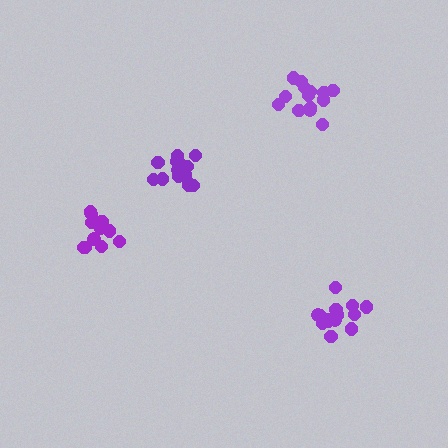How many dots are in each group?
Group 1: 15 dots, Group 2: 14 dots, Group 3: 14 dots, Group 4: 11 dots (54 total).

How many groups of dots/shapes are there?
There are 4 groups.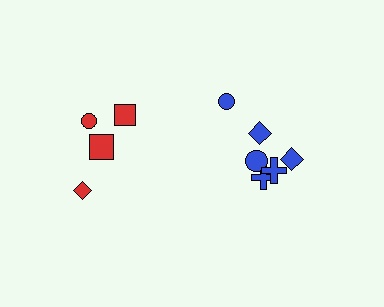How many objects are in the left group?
There are 4 objects.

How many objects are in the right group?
There are 6 objects.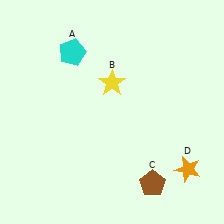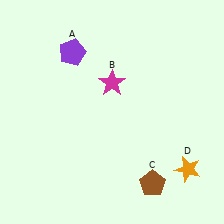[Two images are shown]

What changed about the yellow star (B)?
In Image 1, B is yellow. In Image 2, it changed to magenta.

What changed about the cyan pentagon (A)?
In Image 1, A is cyan. In Image 2, it changed to purple.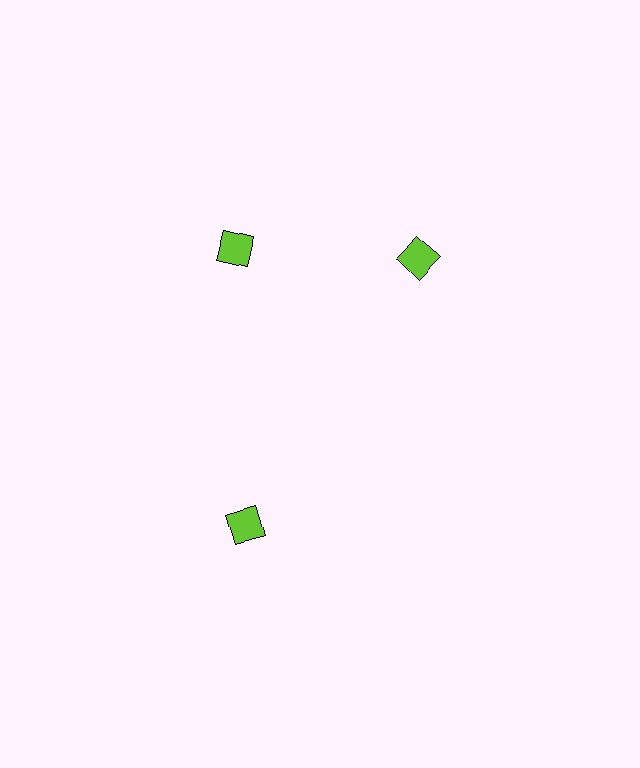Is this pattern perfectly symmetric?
No. The 3 lime diamonds are arranged in a ring, but one element near the 3 o'clock position is rotated out of alignment along the ring, breaking the 3-fold rotational symmetry.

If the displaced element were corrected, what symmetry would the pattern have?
It would have 3-fold rotational symmetry — the pattern would map onto itself every 120 degrees.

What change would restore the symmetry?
The symmetry would be restored by rotating it back into even spacing with its neighbors so that all 3 diamonds sit at equal angles and equal distance from the center.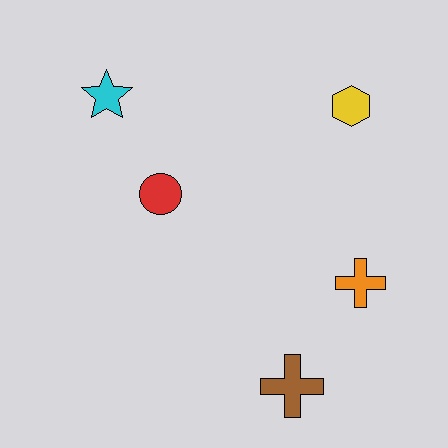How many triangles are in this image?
There are no triangles.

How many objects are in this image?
There are 5 objects.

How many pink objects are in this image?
There are no pink objects.